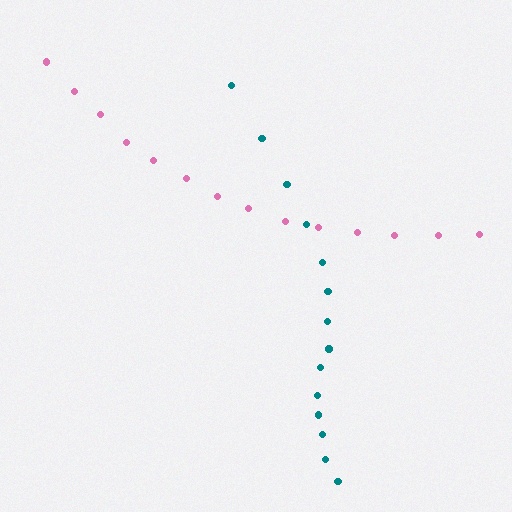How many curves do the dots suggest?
There are 2 distinct paths.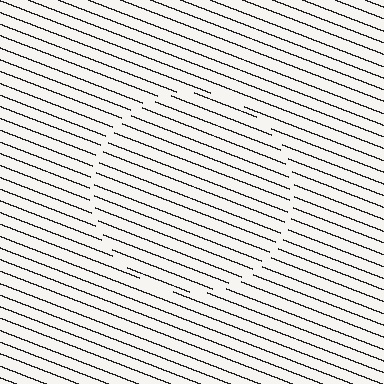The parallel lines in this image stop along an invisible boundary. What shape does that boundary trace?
An illusory circle. The interior of the shape contains the same grating, shifted by half a period — the contour is defined by the phase discontinuity where line-ends from the inner and outer gratings abut.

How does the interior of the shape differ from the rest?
The interior of the shape contains the same grating, shifted by half a period — the contour is defined by the phase discontinuity where line-ends from the inner and outer gratings abut.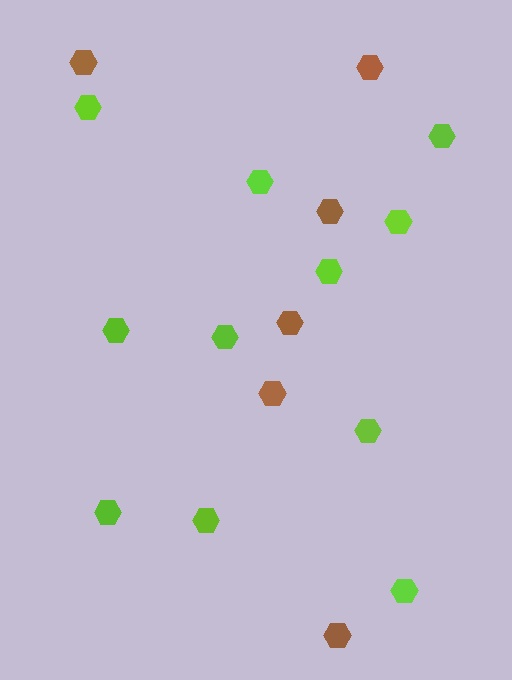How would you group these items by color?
There are 2 groups: one group of brown hexagons (6) and one group of lime hexagons (11).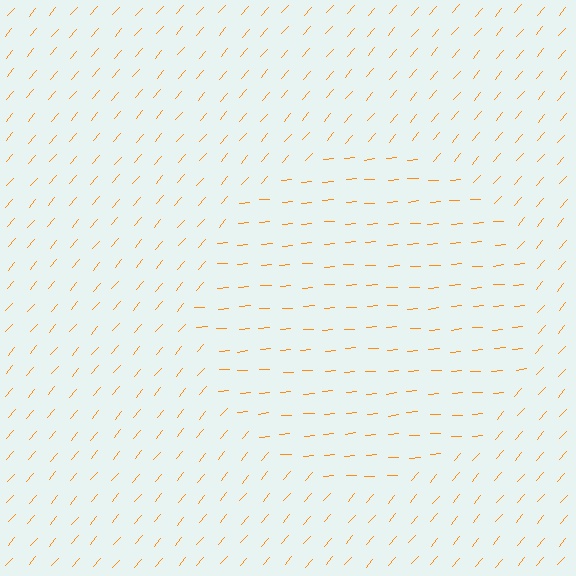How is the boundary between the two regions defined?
The boundary is defined purely by a change in line orientation (approximately 45 degrees difference). All lines are the same color and thickness.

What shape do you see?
I see a circle.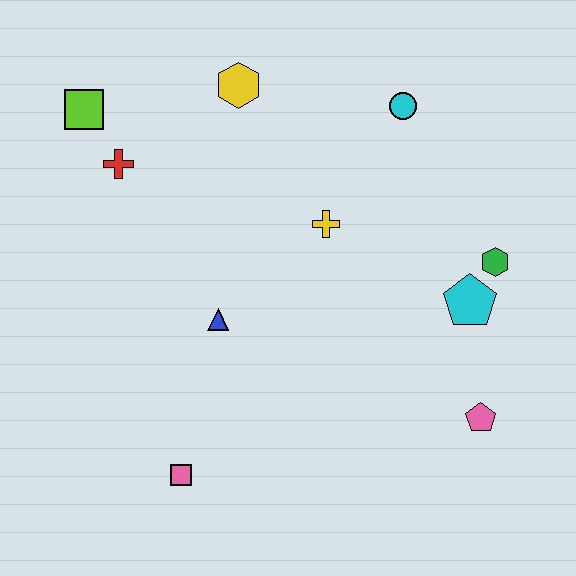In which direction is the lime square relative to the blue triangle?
The lime square is above the blue triangle.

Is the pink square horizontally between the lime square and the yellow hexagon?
Yes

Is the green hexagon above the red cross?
No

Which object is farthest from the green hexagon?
The lime square is farthest from the green hexagon.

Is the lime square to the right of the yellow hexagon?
No